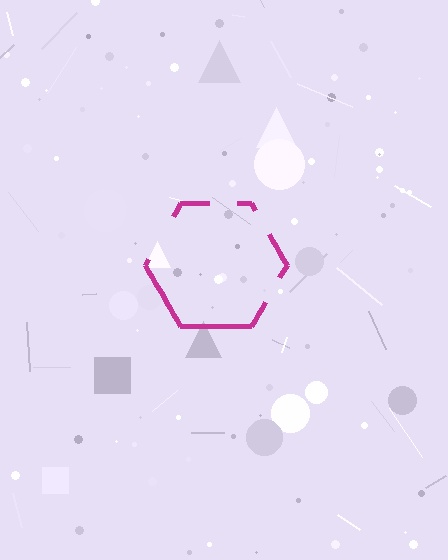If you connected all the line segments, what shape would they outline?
They would outline a hexagon.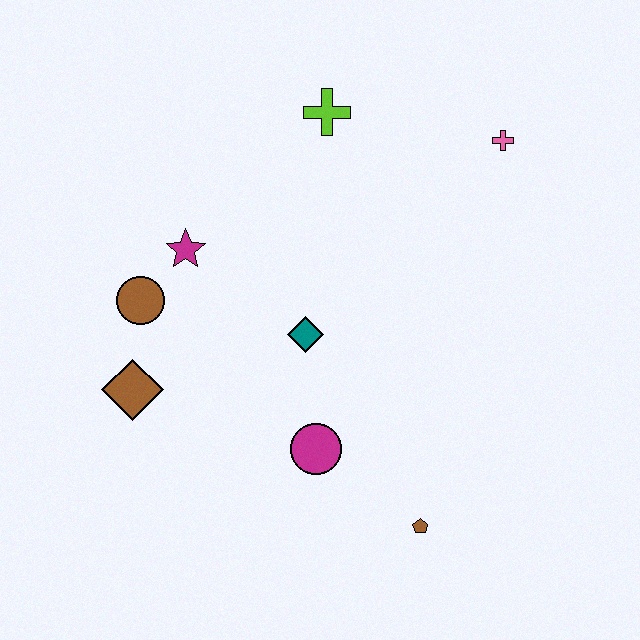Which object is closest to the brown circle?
The magenta star is closest to the brown circle.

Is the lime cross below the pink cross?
No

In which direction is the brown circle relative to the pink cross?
The brown circle is to the left of the pink cross.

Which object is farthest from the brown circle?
The pink cross is farthest from the brown circle.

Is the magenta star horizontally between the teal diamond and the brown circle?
Yes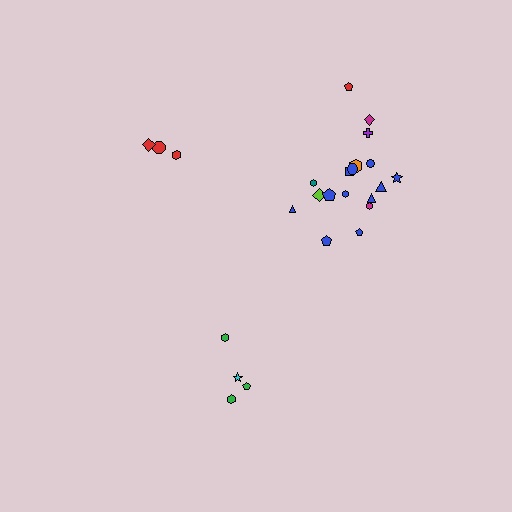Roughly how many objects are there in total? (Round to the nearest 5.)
Roughly 25 objects in total.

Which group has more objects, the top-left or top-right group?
The top-right group.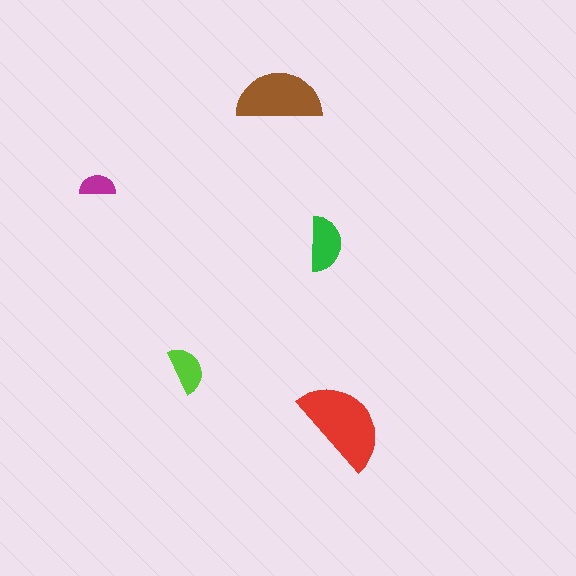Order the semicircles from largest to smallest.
the red one, the brown one, the green one, the lime one, the magenta one.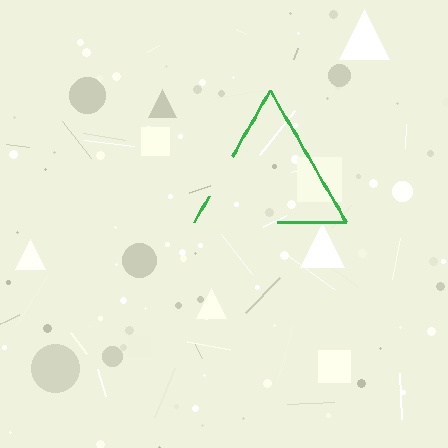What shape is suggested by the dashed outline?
The dashed outline suggests a triangle.